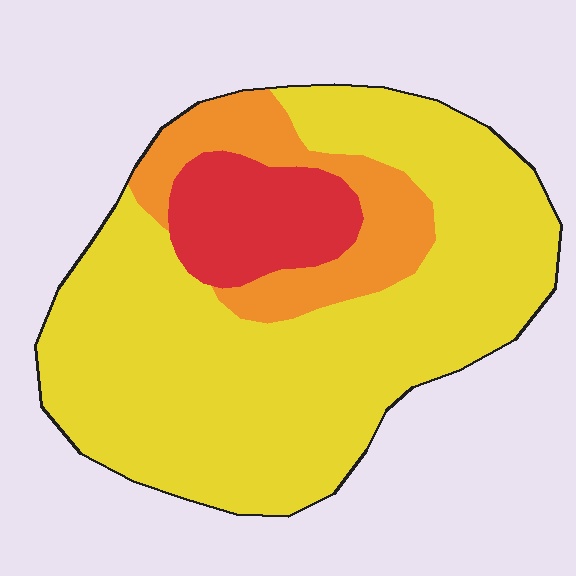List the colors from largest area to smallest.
From largest to smallest: yellow, orange, red.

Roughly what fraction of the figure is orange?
Orange takes up about one sixth (1/6) of the figure.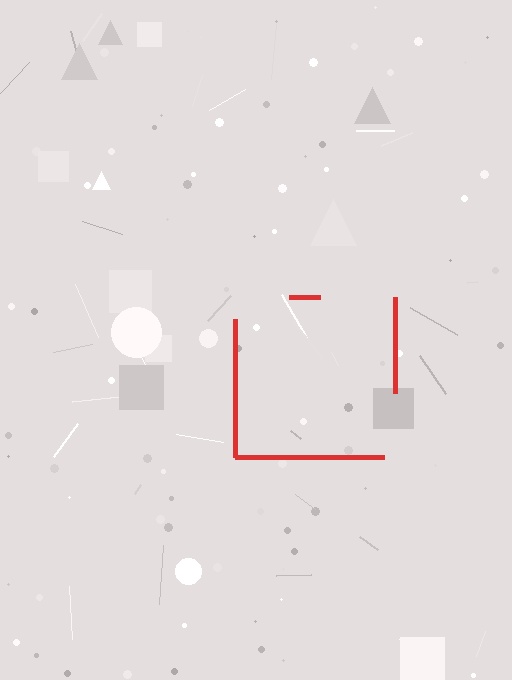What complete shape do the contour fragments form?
The contour fragments form a square.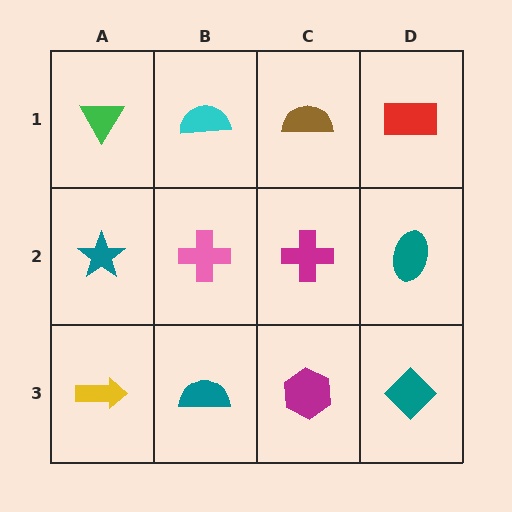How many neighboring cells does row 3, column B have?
3.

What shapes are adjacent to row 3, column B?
A pink cross (row 2, column B), a yellow arrow (row 3, column A), a magenta hexagon (row 3, column C).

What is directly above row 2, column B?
A cyan semicircle.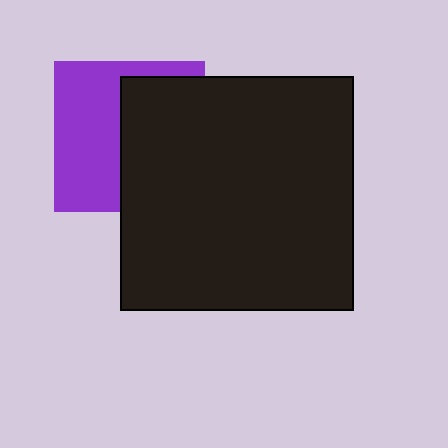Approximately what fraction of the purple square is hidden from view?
Roughly 51% of the purple square is hidden behind the black square.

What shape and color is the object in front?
The object in front is a black square.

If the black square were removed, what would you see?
You would see the complete purple square.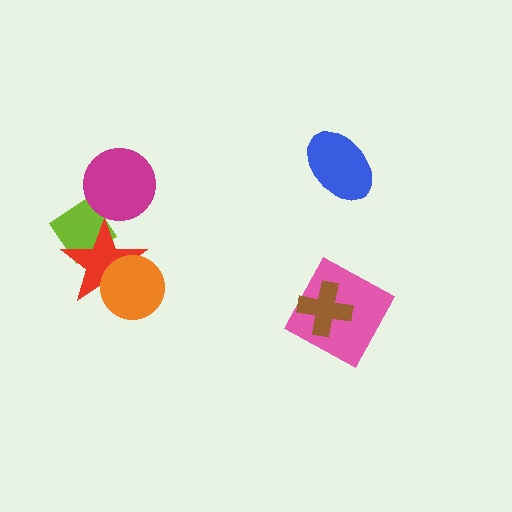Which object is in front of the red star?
The orange circle is in front of the red star.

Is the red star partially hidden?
Yes, it is partially covered by another shape.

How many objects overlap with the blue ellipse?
0 objects overlap with the blue ellipse.